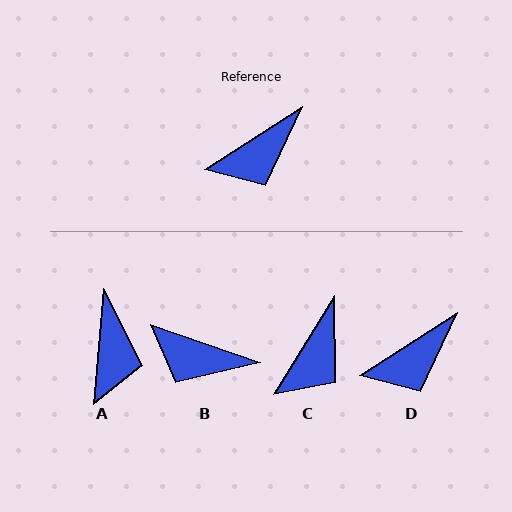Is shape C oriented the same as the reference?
No, it is off by about 26 degrees.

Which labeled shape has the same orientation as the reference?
D.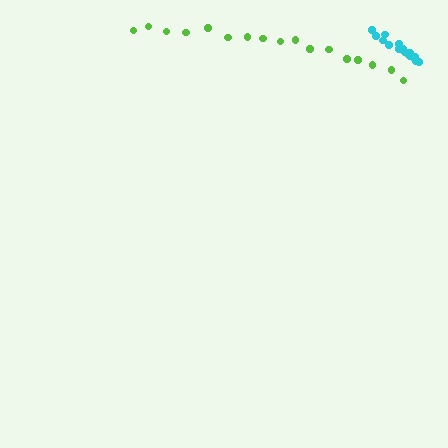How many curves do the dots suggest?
There are 2 distinct paths.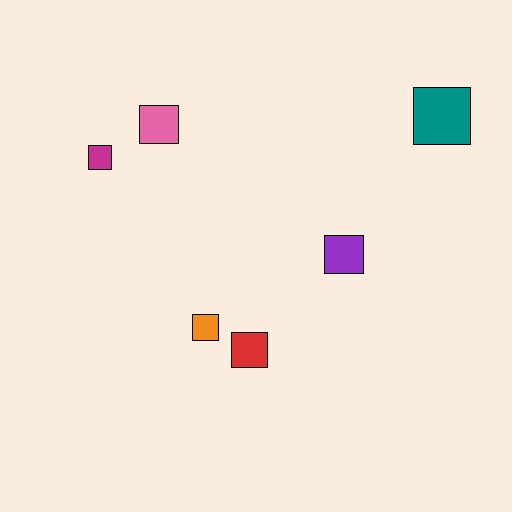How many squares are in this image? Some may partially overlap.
There are 6 squares.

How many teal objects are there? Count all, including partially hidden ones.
There is 1 teal object.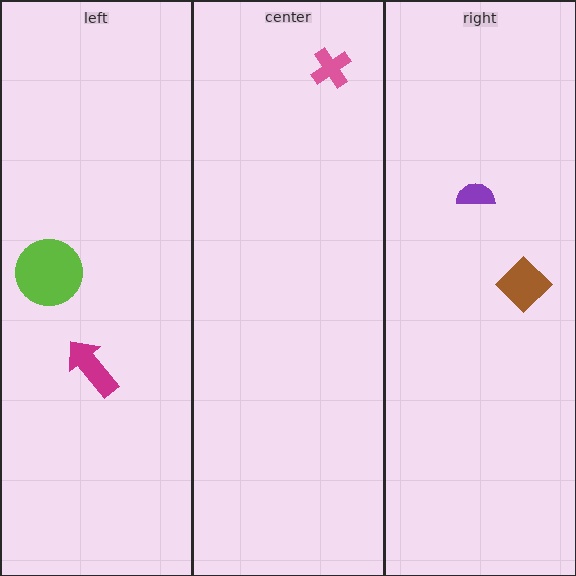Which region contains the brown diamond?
The right region.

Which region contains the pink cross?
The center region.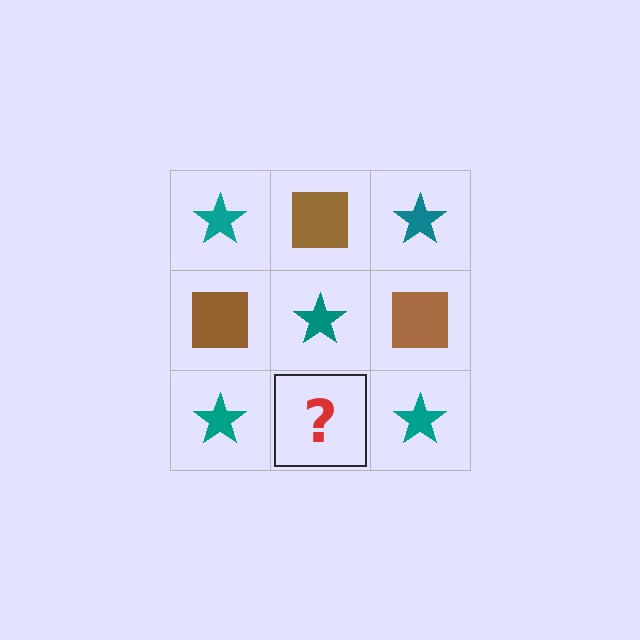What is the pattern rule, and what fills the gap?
The rule is that it alternates teal star and brown square in a checkerboard pattern. The gap should be filled with a brown square.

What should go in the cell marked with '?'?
The missing cell should contain a brown square.